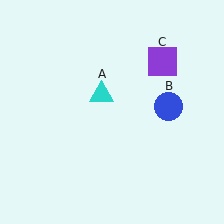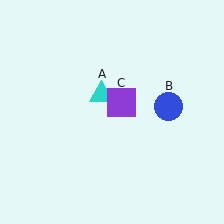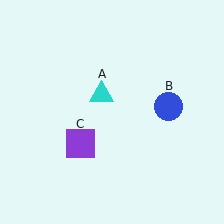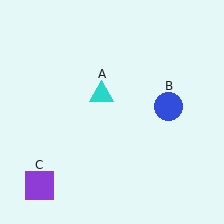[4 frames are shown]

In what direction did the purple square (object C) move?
The purple square (object C) moved down and to the left.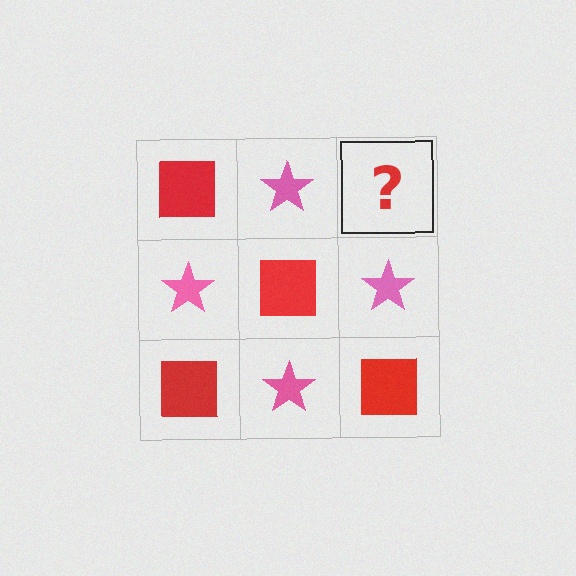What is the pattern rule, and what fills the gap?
The rule is that it alternates red square and pink star in a checkerboard pattern. The gap should be filled with a red square.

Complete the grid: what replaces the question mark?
The question mark should be replaced with a red square.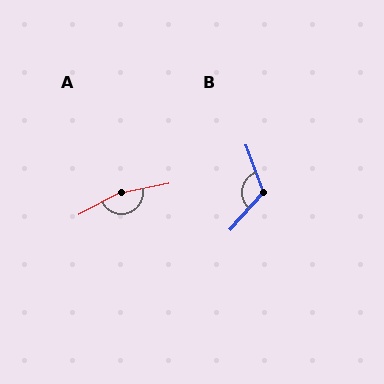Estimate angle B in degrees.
Approximately 118 degrees.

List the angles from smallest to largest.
B (118°), A (164°).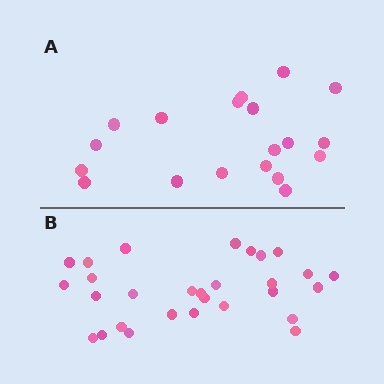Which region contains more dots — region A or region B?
Region B (the bottom region) has more dots.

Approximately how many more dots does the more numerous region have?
Region B has roughly 10 or so more dots than region A.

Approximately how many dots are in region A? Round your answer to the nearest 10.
About 20 dots. (The exact count is 19, which rounds to 20.)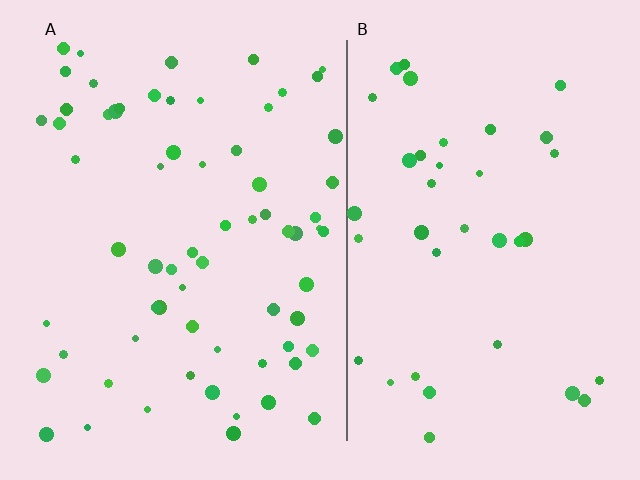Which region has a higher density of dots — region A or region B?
A (the left).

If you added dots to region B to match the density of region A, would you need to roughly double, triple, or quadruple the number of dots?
Approximately double.